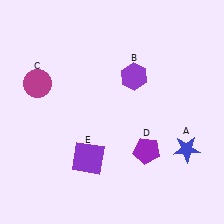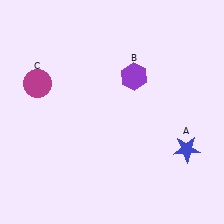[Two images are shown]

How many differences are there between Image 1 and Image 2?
There are 2 differences between the two images.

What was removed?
The purple square (E), the purple pentagon (D) were removed in Image 2.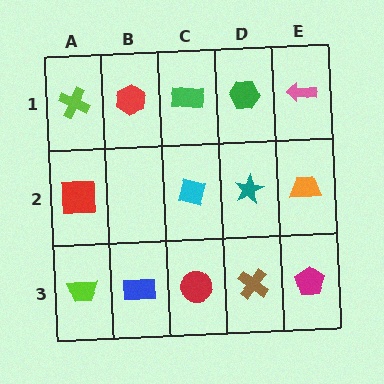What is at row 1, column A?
A lime cross.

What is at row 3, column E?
A magenta pentagon.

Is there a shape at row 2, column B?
No, that cell is empty.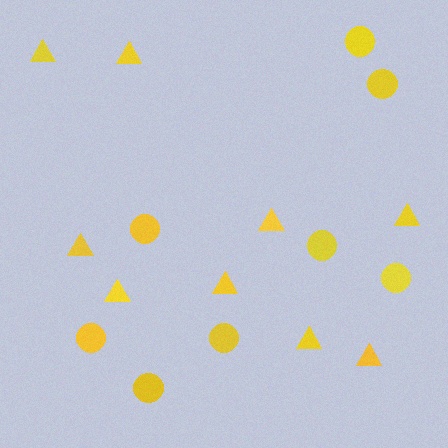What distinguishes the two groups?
There are 2 groups: one group of circles (8) and one group of triangles (9).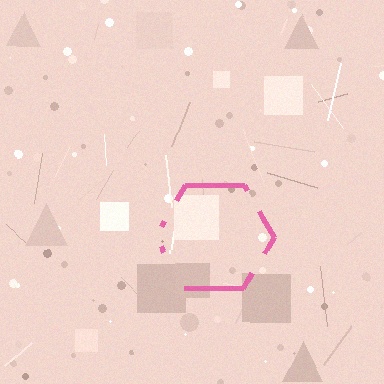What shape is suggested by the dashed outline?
The dashed outline suggests a hexagon.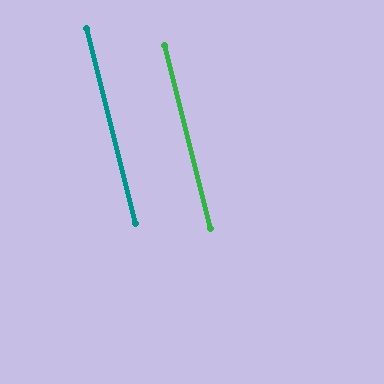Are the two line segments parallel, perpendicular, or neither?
Parallel — their directions differ by only 0.3°.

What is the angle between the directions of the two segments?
Approximately 0 degrees.